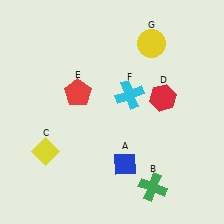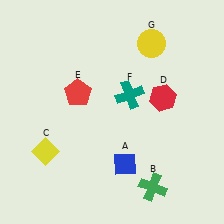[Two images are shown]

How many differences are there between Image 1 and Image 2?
There is 1 difference between the two images.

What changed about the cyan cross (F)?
In Image 1, F is cyan. In Image 2, it changed to teal.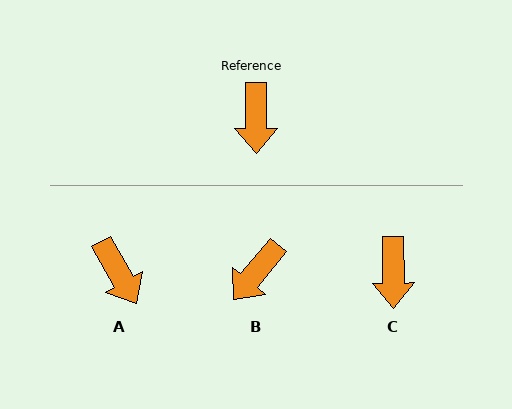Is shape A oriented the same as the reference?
No, it is off by about 29 degrees.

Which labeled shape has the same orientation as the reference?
C.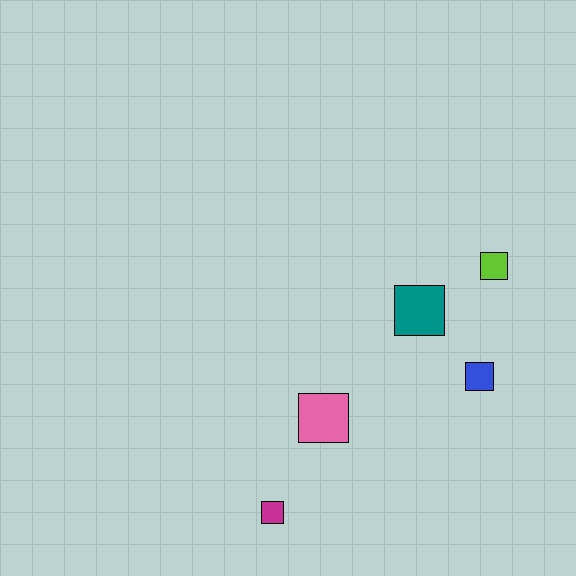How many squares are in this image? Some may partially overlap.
There are 5 squares.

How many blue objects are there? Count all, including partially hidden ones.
There is 1 blue object.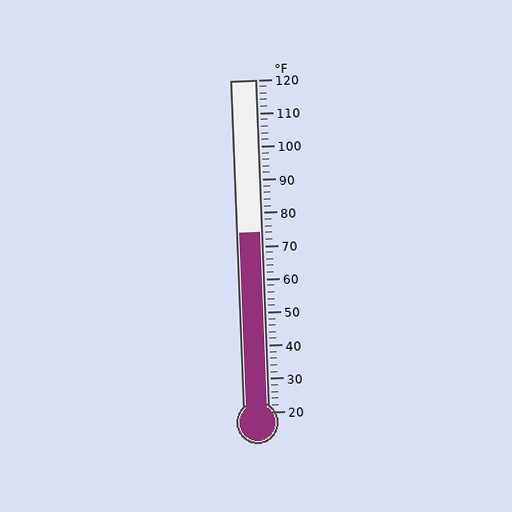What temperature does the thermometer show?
The thermometer shows approximately 74°F.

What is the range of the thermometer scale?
The thermometer scale ranges from 20°F to 120°F.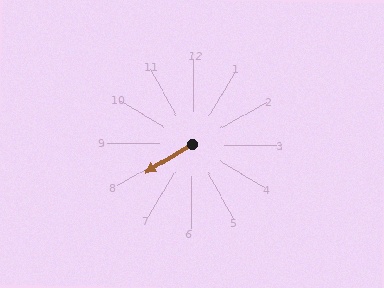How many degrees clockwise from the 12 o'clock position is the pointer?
Approximately 238 degrees.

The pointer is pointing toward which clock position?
Roughly 8 o'clock.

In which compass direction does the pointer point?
Southwest.